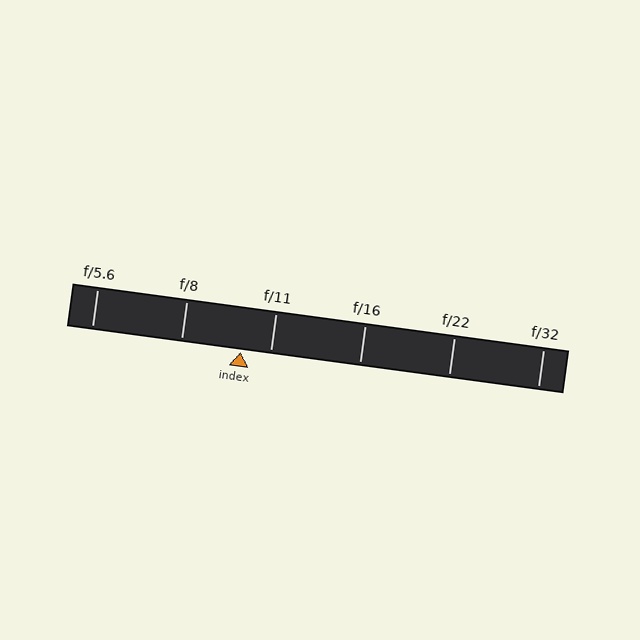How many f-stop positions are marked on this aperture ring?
There are 6 f-stop positions marked.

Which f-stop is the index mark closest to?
The index mark is closest to f/11.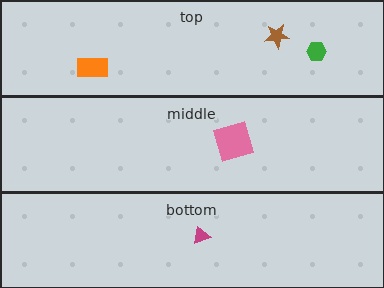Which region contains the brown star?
The top region.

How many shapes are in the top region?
3.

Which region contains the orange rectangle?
The top region.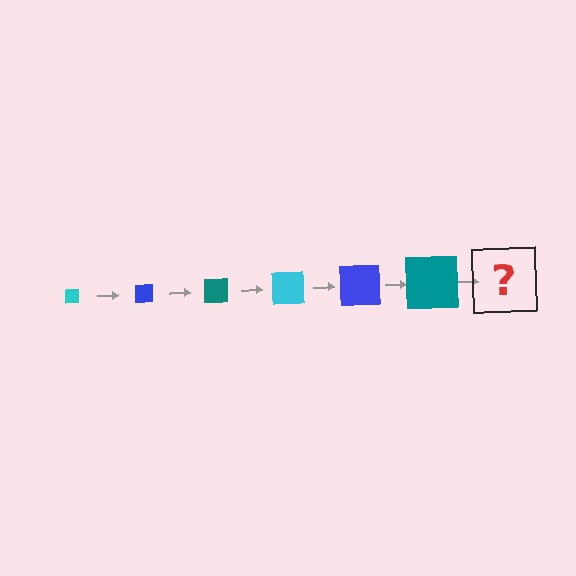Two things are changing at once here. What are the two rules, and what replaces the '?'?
The two rules are that the square grows larger each step and the color cycles through cyan, blue, and teal. The '?' should be a cyan square, larger than the previous one.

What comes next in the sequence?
The next element should be a cyan square, larger than the previous one.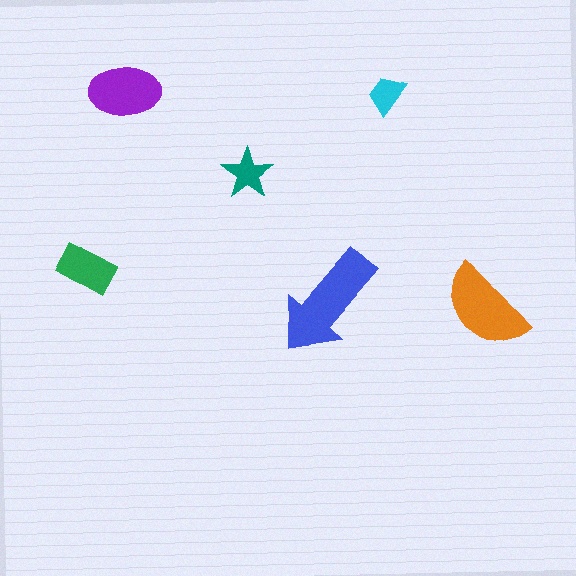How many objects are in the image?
There are 6 objects in the image.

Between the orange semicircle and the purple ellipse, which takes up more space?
The orange semicircle.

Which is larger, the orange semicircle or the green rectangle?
The orange semicircle.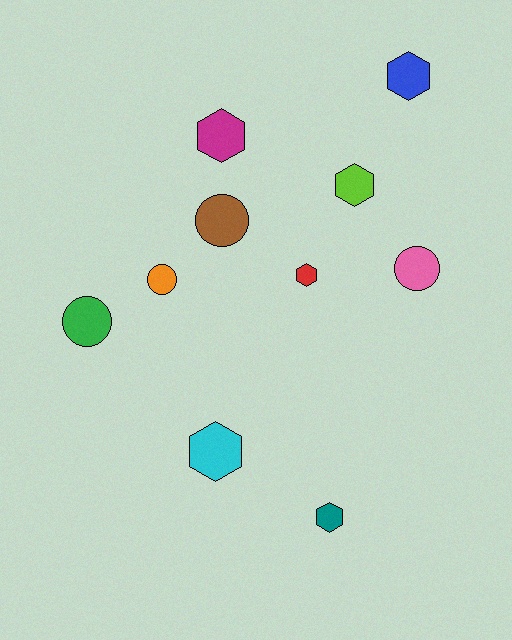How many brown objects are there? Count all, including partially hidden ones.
There is 1 brown object.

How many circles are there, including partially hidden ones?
There are 4 circles.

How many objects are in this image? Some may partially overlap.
There are 10 objects.